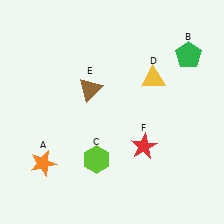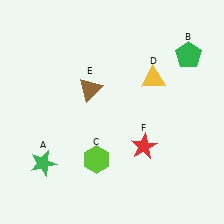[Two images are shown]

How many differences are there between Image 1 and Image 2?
There is 1 difference between the two images.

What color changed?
The star (A) changed from orange in Image 1 to green in Image 2.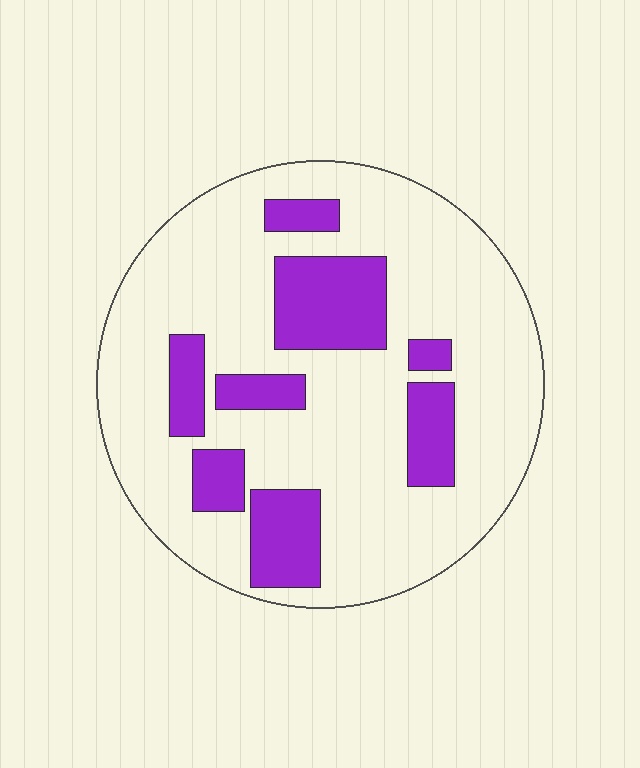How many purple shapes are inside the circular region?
8.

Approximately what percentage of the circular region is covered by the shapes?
Approximately 25%.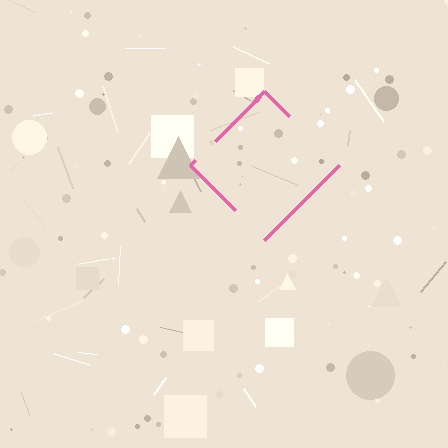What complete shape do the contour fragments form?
The contour fragments form a diamond.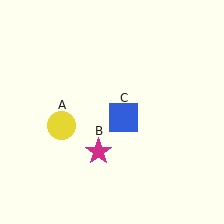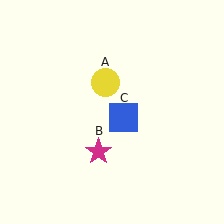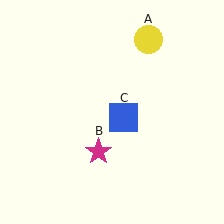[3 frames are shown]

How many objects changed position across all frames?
1 object changed position: yellow circle (object A).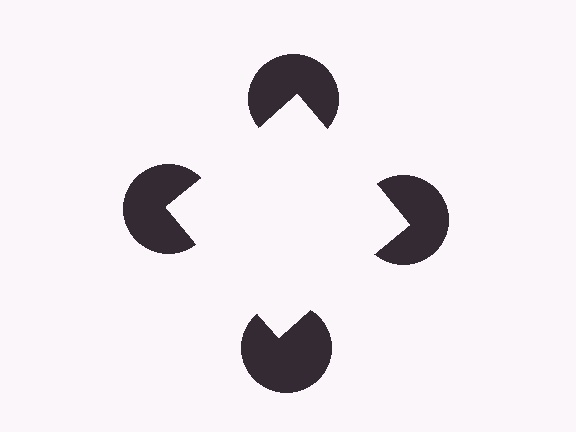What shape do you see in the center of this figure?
An illusory square — its edges are inferred from the aligned wedge cuts in the pac-man discs, not physically drawn.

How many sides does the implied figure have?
4 sides.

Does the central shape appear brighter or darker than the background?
It typically appears slightly brighter than the background, even though no actual brightness change is drawn.